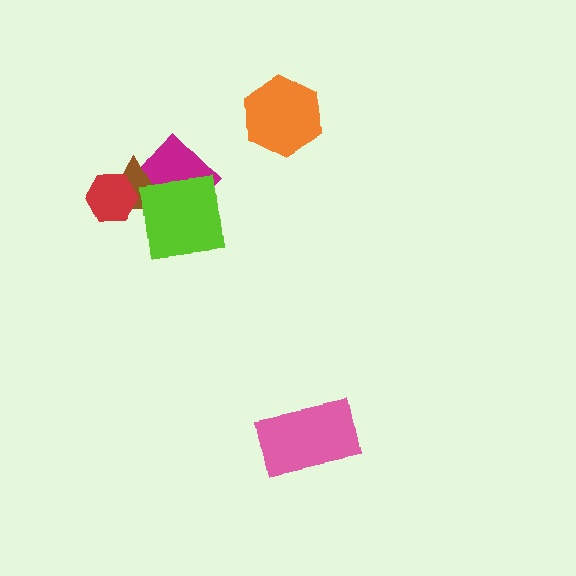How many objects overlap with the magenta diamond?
3 objects overlap with the magenta diamond.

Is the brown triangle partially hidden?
Yes, it is partially covered by another shape.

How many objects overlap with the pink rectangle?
0 objects overlap with the pink rectangle.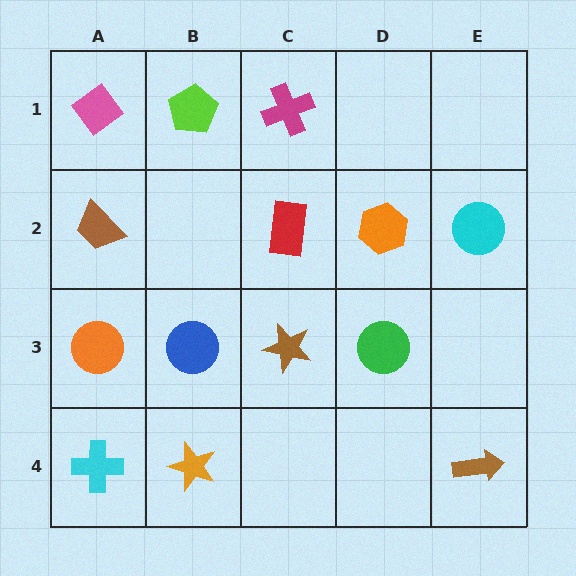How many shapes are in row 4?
3 shapes.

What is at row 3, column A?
An orange circle.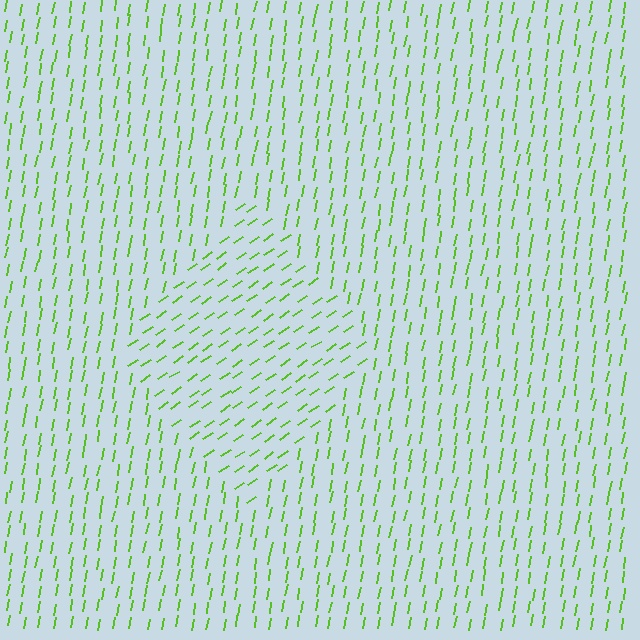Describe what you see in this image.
The image is filled with small lime line segments. A diamond region in the image has lines oriented differently from the surrounding lines, creating a visible texture boundary.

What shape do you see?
I see a diamond.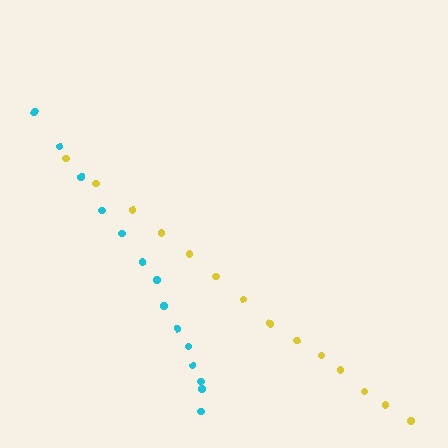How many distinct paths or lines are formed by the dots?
There are 2 distinct paths.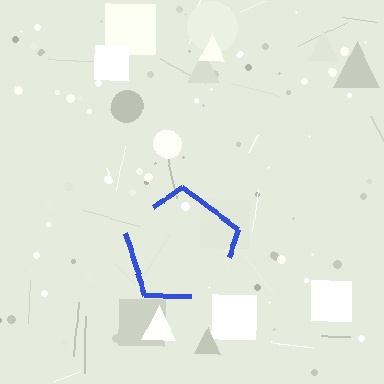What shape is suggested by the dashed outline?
The dashed outline suggests a pentagon.